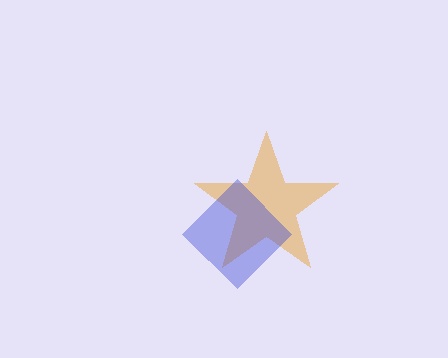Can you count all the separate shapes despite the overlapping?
Yes, there are 2 separate shapes.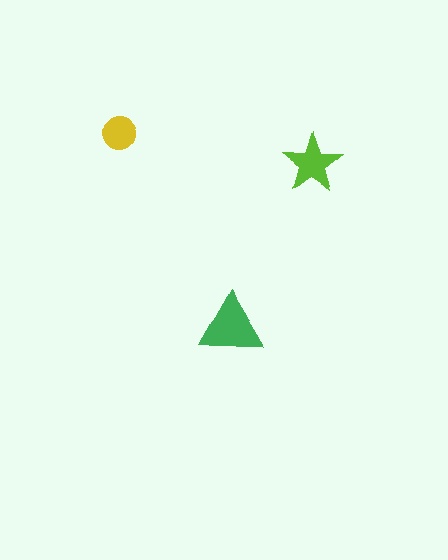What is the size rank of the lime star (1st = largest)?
2nd.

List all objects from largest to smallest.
The green triangle, the lime star, the yellow circle.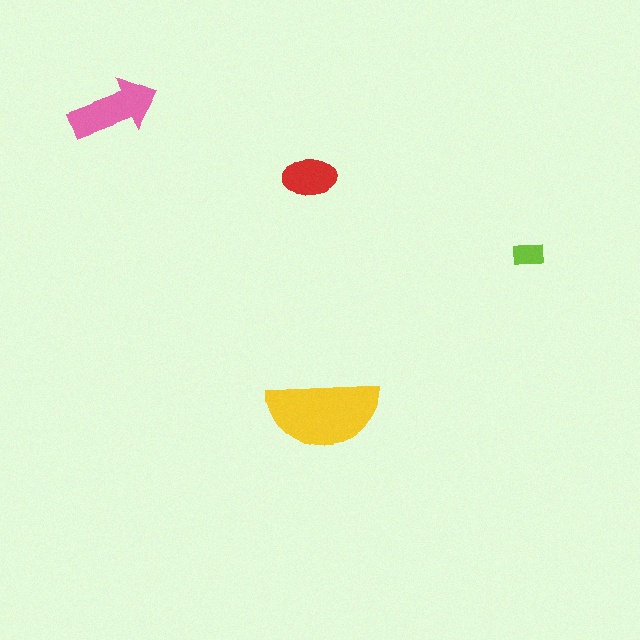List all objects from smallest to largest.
The lime rectangle, the red ellipse, the pink arrow, the yellow semicircle.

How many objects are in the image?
There are 4 objects in the image.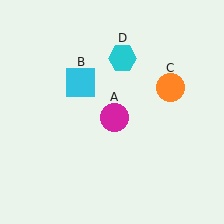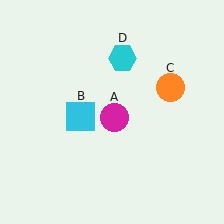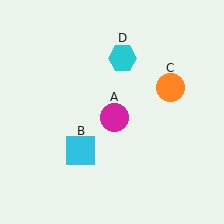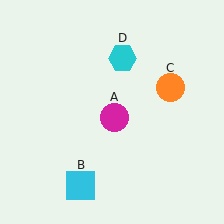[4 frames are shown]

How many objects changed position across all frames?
1 object changed position: cyan square (object B).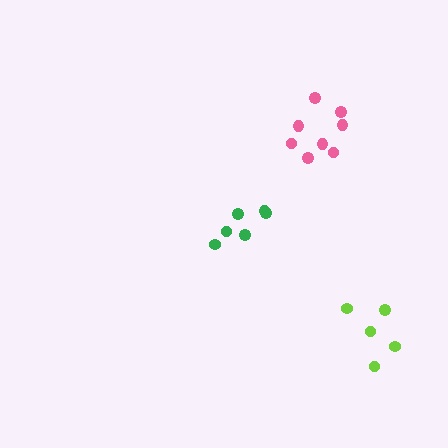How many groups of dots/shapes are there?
There are 3 groups.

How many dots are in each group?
Group 1: 6 dots, Group 2: 8 dots, Group 3: 5 dots (19 total).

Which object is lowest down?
The lime cluster is bottommost.